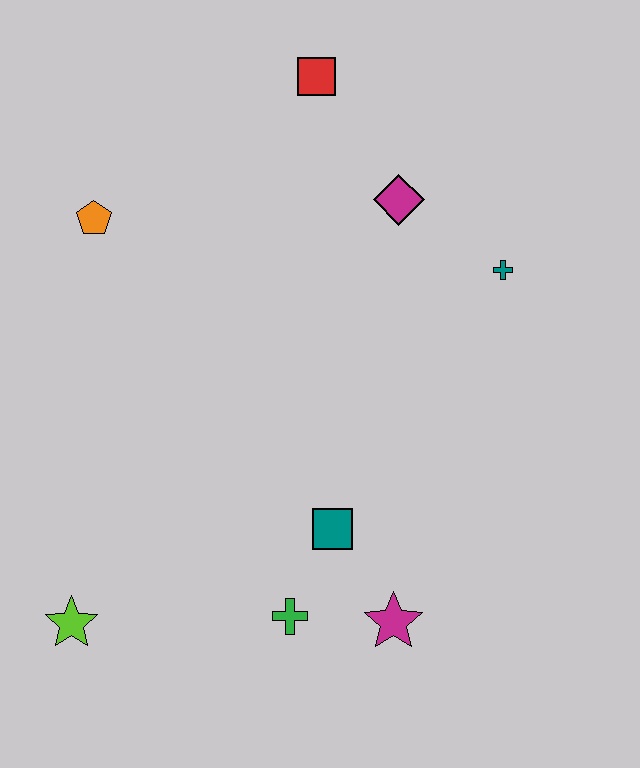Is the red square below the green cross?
No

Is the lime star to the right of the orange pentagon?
No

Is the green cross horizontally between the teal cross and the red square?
No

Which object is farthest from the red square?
The lime star is farthest from the red square.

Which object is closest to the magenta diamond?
The teal cross is closest to the magenta diamond.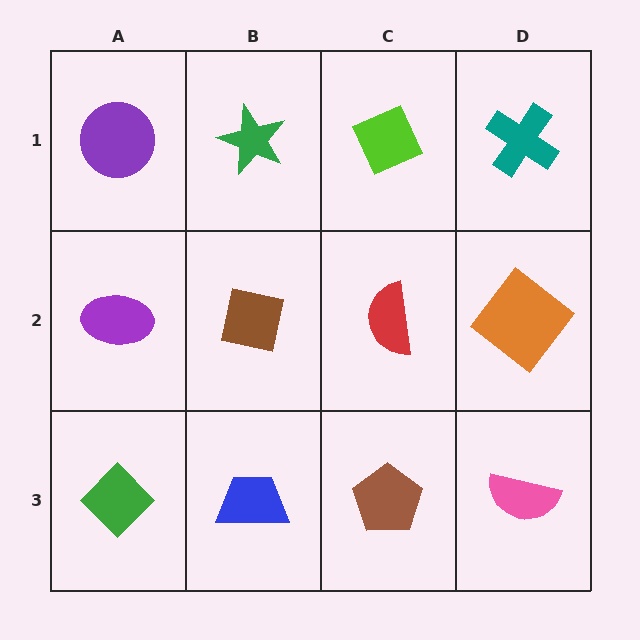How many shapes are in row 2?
4 shapes.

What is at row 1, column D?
A teal cross.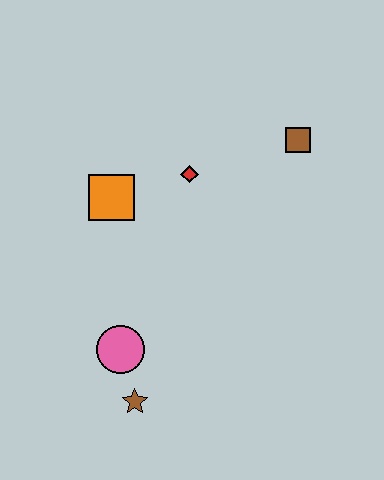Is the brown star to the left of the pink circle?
No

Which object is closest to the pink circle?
The brown star is closest to the pink circle.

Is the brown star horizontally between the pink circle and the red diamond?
Yes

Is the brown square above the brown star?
Yes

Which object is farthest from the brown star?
The brown square is farthest from the brown star.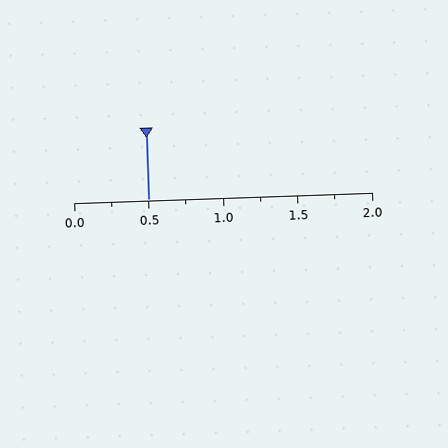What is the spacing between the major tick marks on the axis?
The major ticks are spaced 0.5 apart.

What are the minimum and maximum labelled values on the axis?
The axis runs from 0.0 to 2.0.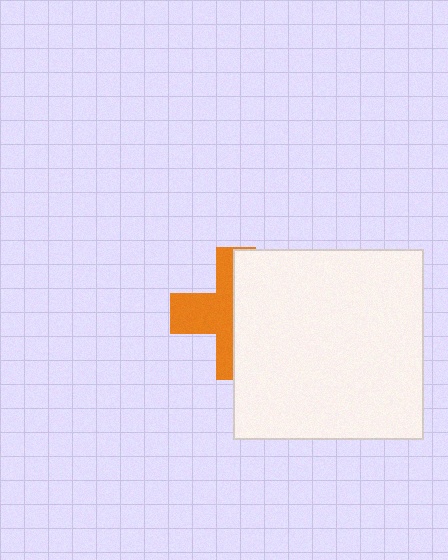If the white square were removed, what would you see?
You would see the complete orange cross.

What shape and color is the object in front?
The object in front is a white square.